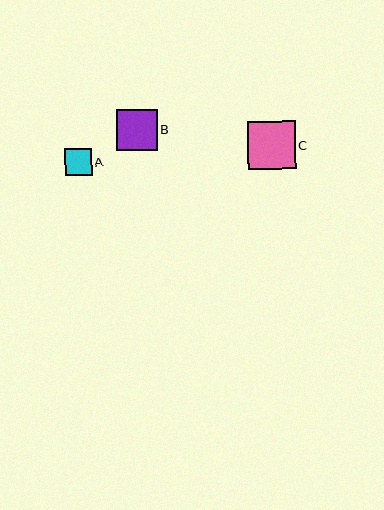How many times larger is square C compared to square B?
Square C is approximately 1.2 times the size of square B.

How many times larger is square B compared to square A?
Square B is approximately 1.5 times the size of square A.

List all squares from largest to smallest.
From largest to smallest: C, B, A.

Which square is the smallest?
Square A is the smallest with a size of approximately 27 pixels.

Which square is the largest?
Square C is the largest with a size of approximately 48 pixels.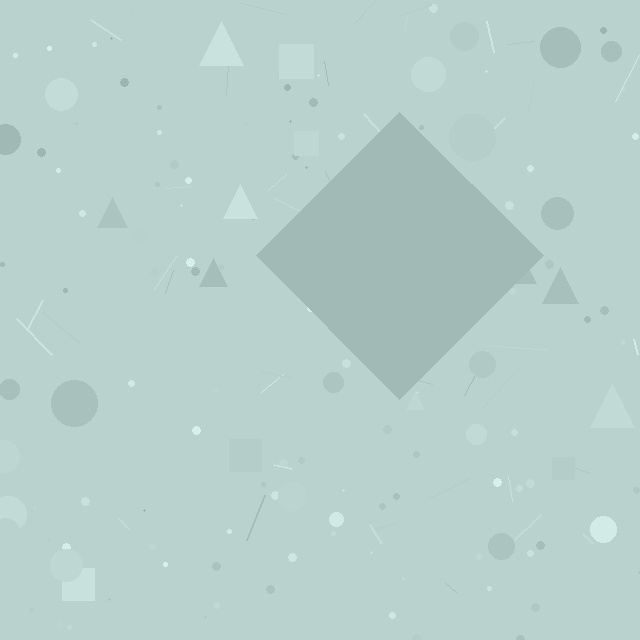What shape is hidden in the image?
A diamond is hidden in the image.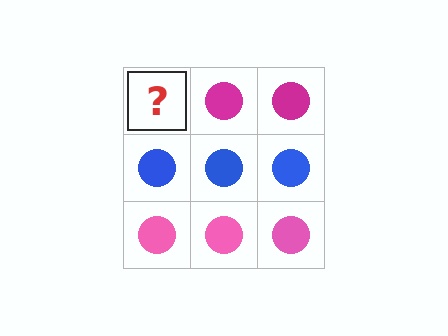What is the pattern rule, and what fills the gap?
The rule is that each row has a consistent color. The gap should be filled with a magenta circle.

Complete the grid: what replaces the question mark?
The question mark should be replaced with a magenta circle.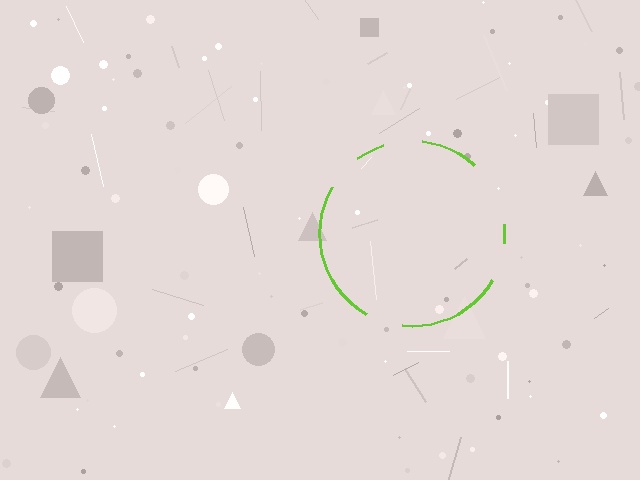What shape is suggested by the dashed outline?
The dashed outline suggests a circle.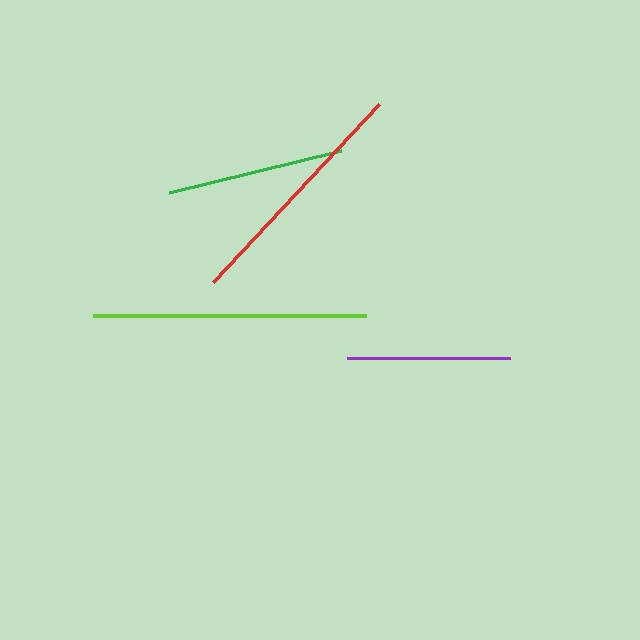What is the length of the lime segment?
The lime segment is approximately 274 pixels long.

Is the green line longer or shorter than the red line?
The red line is longer than the green line.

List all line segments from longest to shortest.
From longest to shortest: lime, red, green, purple.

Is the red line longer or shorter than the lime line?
The lime line is longer than the red line.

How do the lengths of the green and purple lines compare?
The green and purple lines are approximately the same length.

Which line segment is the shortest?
The purple line is the shortest at approximately 163 pixels.